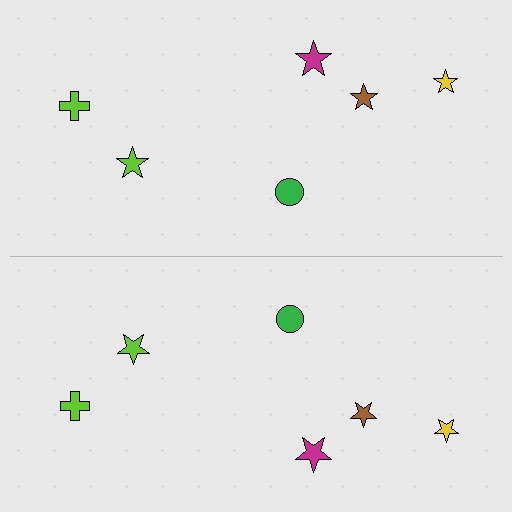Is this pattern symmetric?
Yes, this pattern has bilateral (reflection) symmetry.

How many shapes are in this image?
There are 12 shapes in this image.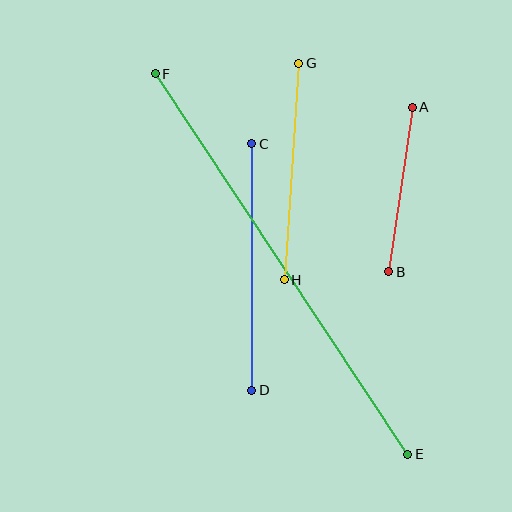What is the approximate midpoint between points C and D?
The midpoint is at approximately (252, 267) pixels.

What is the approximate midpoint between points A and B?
The midpoint is at approximately (401, 190) pixels.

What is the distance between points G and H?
The distance is approximately 217 pixels.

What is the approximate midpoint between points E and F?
The midpoint is at approximately (282, 264) pixels.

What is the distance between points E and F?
The distance is approximately 457 pixels.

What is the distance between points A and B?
The distance is approximately 166 pixels.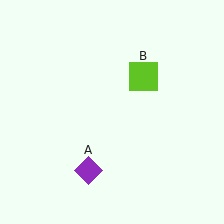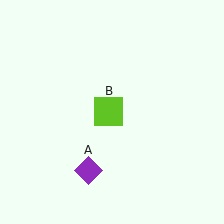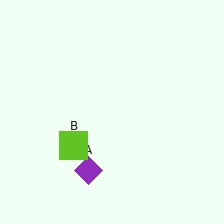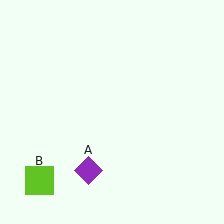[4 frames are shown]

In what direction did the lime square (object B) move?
The lime square (object B) moved down and to the left.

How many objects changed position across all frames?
1 object changed position: lime square (object B).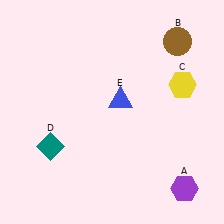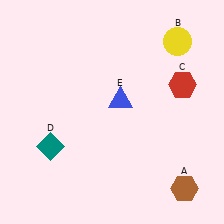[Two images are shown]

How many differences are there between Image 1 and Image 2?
There are 3 differences between the two images.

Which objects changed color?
A changed from purple to brown. B changed from brown to yellow. C changed from yellow to red.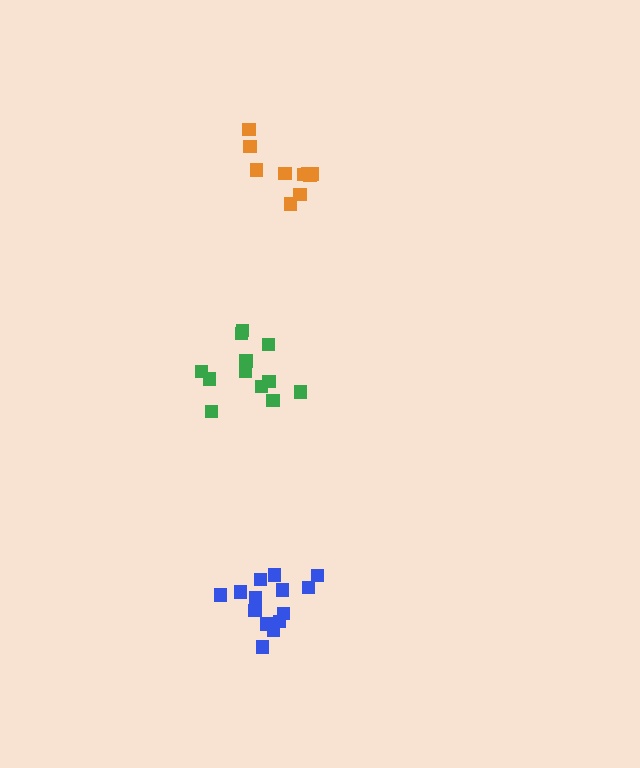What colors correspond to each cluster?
The clusters are colored: orange, green, blue.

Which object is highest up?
The orange cluster is topmost.